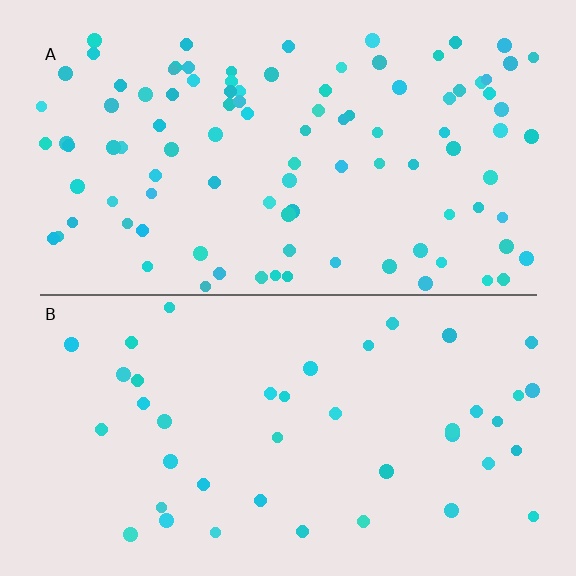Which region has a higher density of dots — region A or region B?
A (the top).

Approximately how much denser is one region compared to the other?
Approximately 2.4× — region A over region B.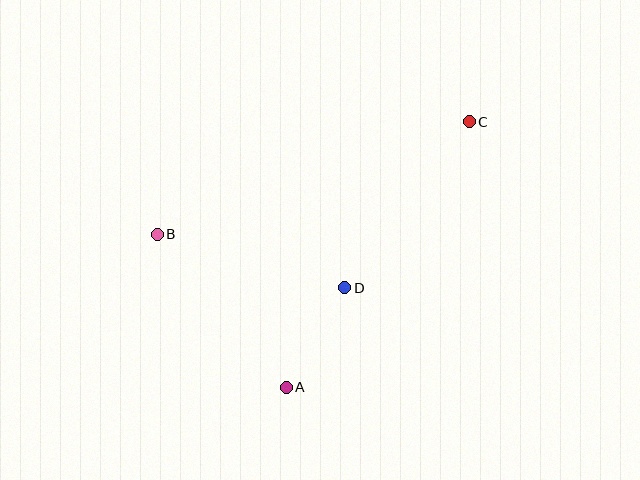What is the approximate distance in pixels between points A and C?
The distance between A and C is approximately 322 pixels.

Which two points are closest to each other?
Points A and D are closest to each other.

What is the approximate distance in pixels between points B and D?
The distance between B and D is approximately 195 pixels.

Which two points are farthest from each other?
Points B and C are farthest from each other.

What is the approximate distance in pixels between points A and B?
The distance between A and B is approximately 200 pixels.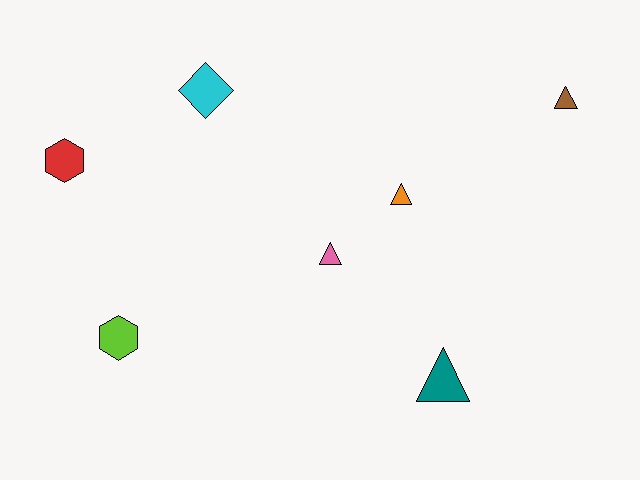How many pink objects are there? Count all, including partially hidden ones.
There is 1 pink object.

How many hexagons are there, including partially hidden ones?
There are 2 hexagons.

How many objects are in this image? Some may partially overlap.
There are 7 objects.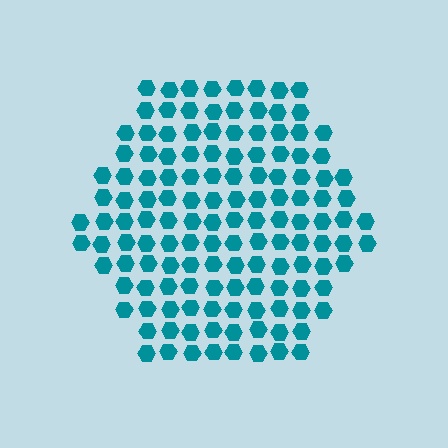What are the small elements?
The small elements are hexagons.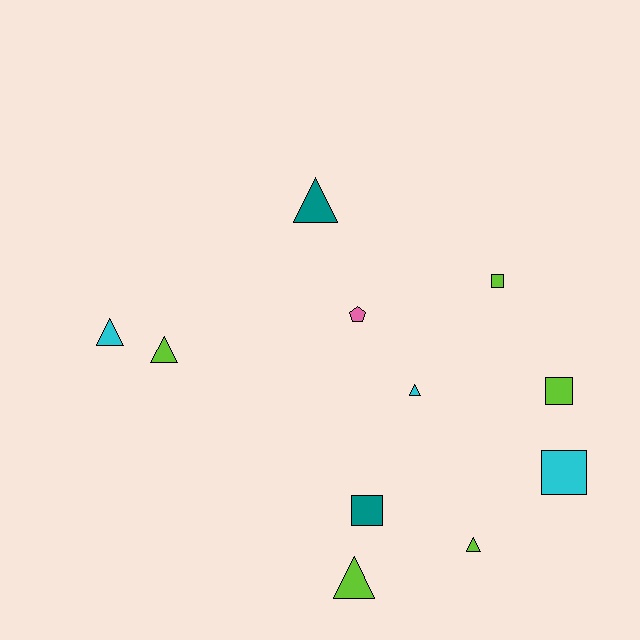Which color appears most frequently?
Lime, with 5 objects.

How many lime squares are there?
There are 2 lime squares.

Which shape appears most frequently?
Triangle, with 6 objects.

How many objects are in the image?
There are 11 objects.